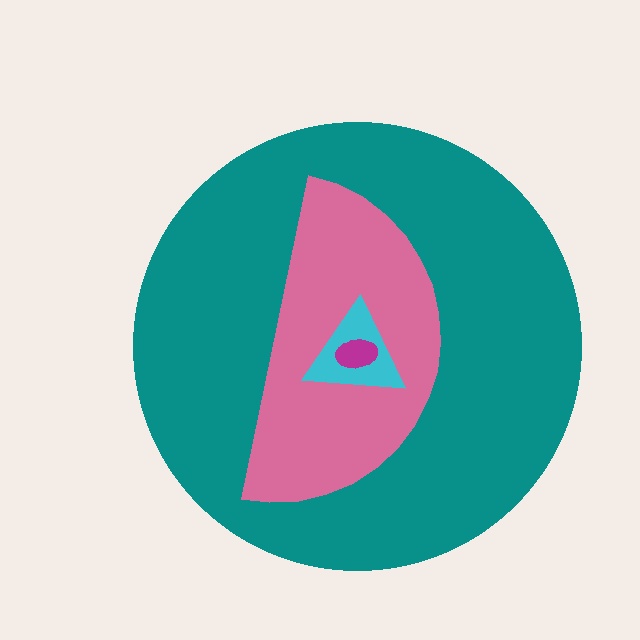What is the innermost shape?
The magenta ellipse.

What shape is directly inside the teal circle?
The pink semicircle.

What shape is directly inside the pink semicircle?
The cyan triangle.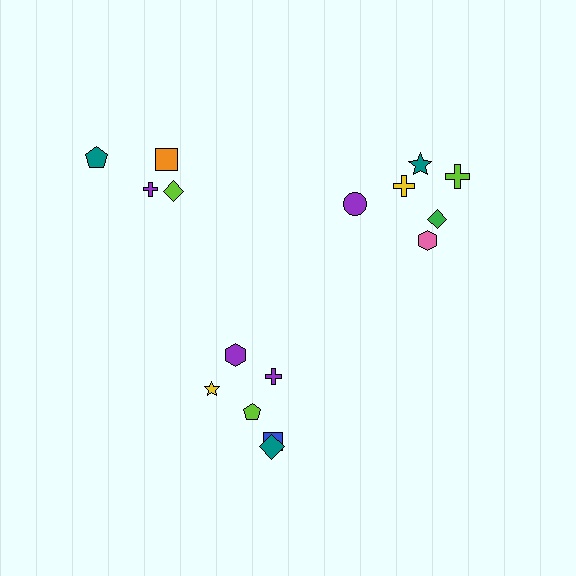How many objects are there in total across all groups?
There are 16 objects.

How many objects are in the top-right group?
There are 6 objects.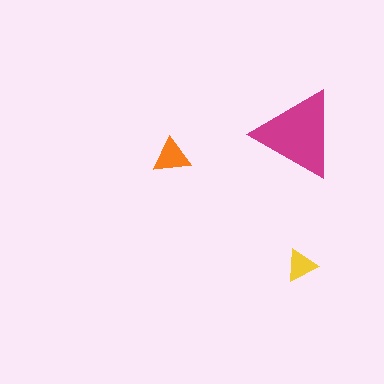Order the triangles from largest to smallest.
the magenta one, the orange one, the yellow one.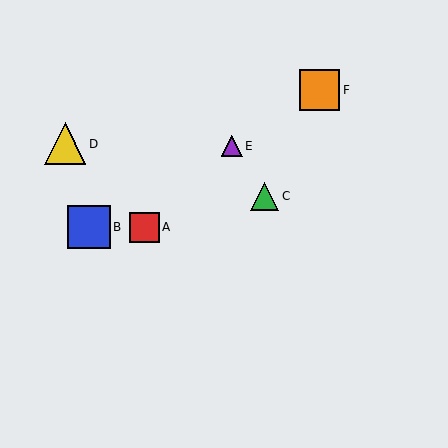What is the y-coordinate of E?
Object E is at y≈146.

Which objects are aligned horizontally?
Objects A, B are aligned horizontally.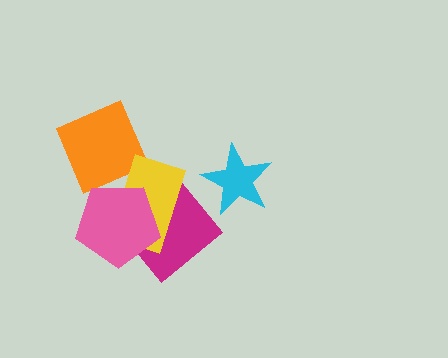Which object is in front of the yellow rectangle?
The pink pentagon is in front of the yellow rectangle.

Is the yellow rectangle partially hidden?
Yes, it is partially covered by another shape.